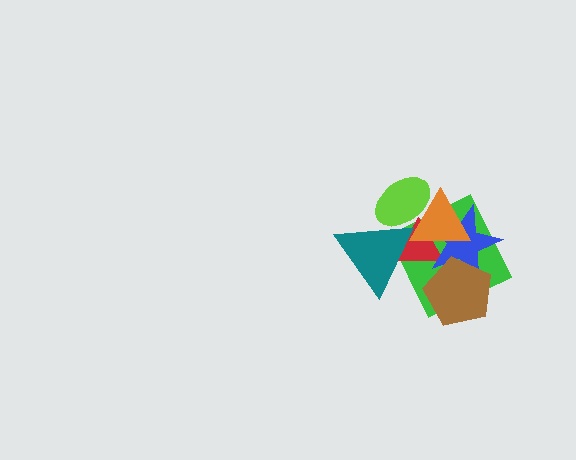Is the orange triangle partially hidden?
No, no other shape covers it.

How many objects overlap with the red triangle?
5 objects overlap with the red triangle.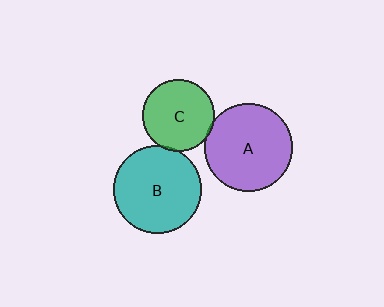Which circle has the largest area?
Circle B (teal).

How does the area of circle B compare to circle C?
Approximately 1.5 times.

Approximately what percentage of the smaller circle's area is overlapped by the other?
Approximately 5%.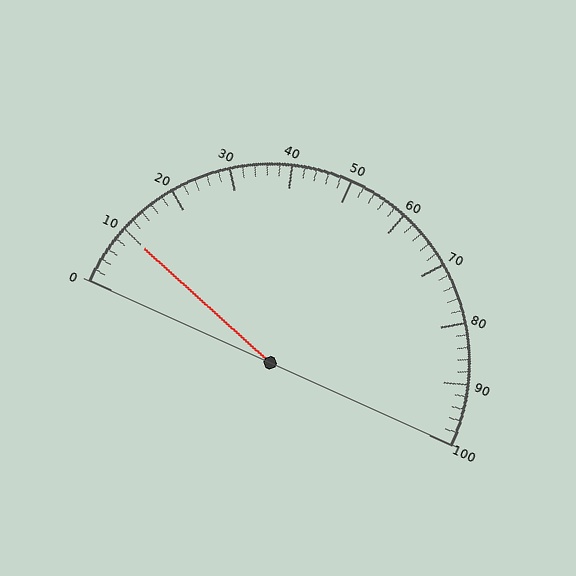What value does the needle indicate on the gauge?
The needle indicates approximately 10.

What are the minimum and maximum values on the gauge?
The gauge ranges from 0 to 100.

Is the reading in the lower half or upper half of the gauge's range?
The reading is in the lower half of the range (0 to 100).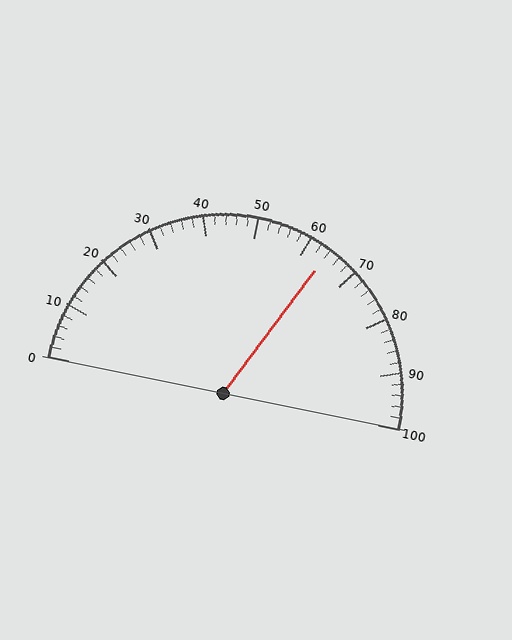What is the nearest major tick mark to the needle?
The nearest major tick mark is 60.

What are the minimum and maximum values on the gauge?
The gauge ranges from 0 to 100.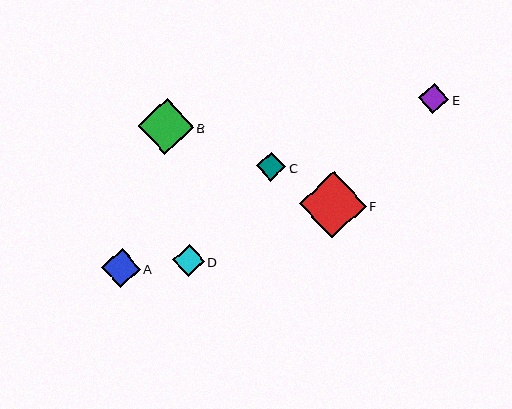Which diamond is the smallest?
Diamond C is the smallest with a size of approximately 29 pixels.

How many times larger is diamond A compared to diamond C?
Diamond A is approximately 1.3 times the size of diamond C.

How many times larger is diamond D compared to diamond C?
Diamond D is approximately 1.1 times the size of diamond C.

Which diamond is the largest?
Diamond F is the largest with a size of approximately 67 pixels.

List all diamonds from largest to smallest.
From largest to smallest: F, B, A, D, E, C.